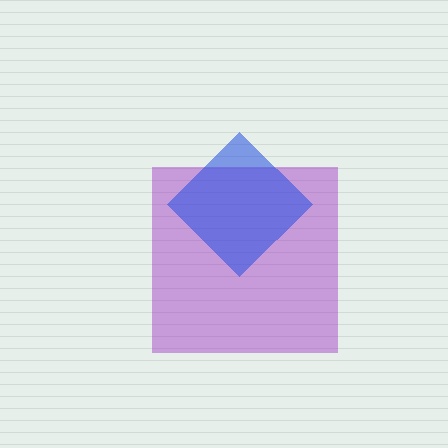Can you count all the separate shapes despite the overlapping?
Yes, there are 2 separate shapes.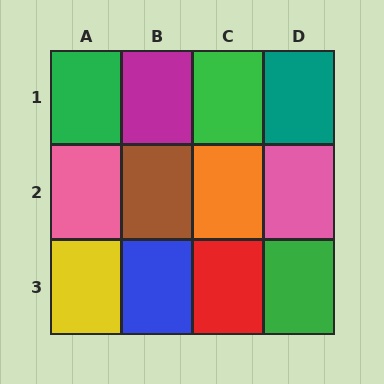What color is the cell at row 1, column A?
Green.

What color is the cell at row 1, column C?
Green.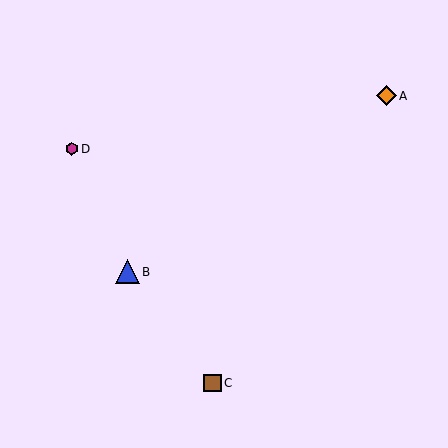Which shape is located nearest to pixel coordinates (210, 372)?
The brown square (labeled C) at (213, 383) is nearest to that location.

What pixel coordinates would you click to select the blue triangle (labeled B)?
Click at (128, 272) to select the blue triangle B.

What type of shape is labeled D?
Shape D is a magenta hexagon.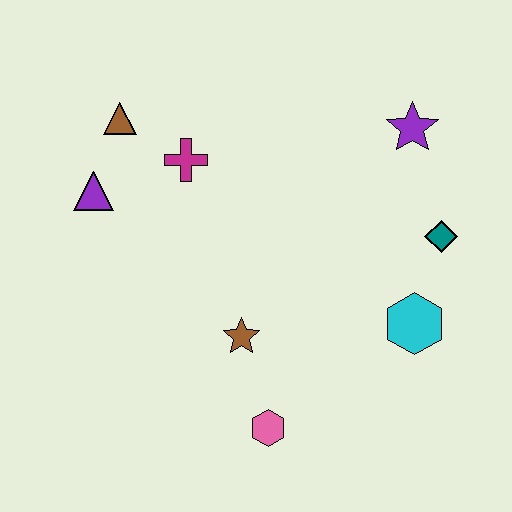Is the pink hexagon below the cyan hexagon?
Yes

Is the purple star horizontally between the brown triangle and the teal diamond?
Yes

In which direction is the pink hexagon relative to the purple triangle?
The pink hexagon is below the purple triangle.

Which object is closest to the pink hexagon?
The brown star is closest to the pink hexagon.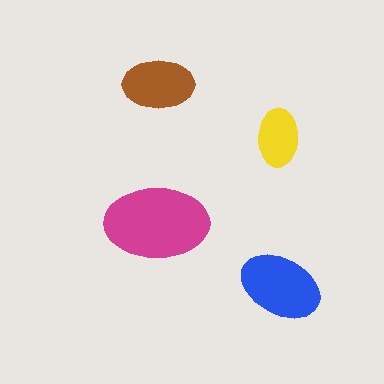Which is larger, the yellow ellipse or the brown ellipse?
The brown one.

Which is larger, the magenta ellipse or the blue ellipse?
The magenta one.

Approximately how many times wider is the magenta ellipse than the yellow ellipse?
About 2 times wider.